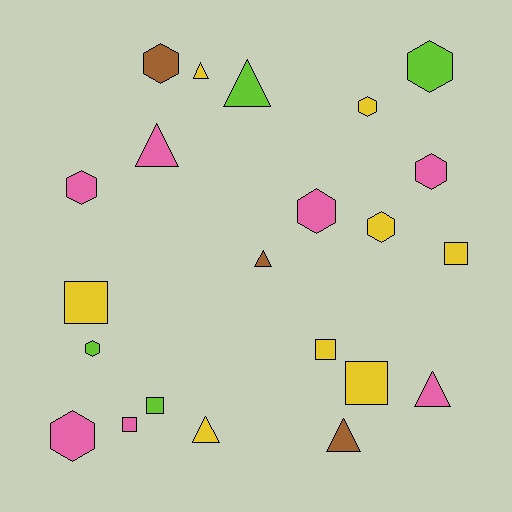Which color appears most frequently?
Yellow, with 8 objects.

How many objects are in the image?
There are 22 objects.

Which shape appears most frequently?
Hexagon, with 9 objects.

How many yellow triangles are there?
There are 2 yellow triangles.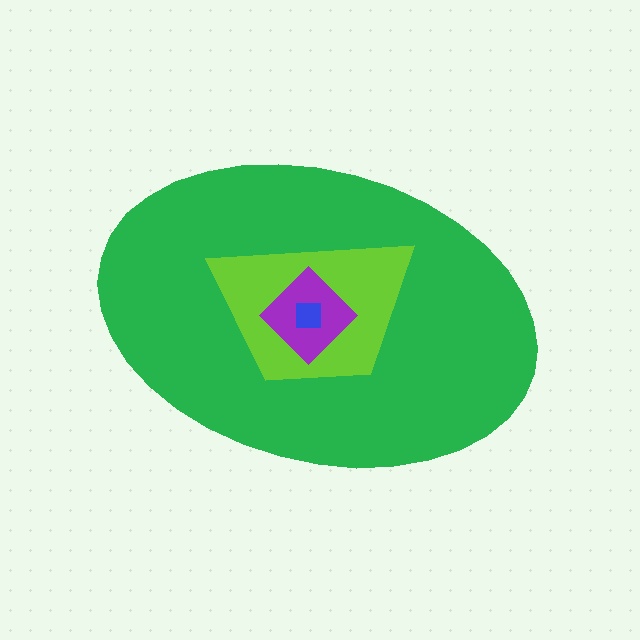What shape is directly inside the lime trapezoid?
The purple diamond.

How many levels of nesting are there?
4.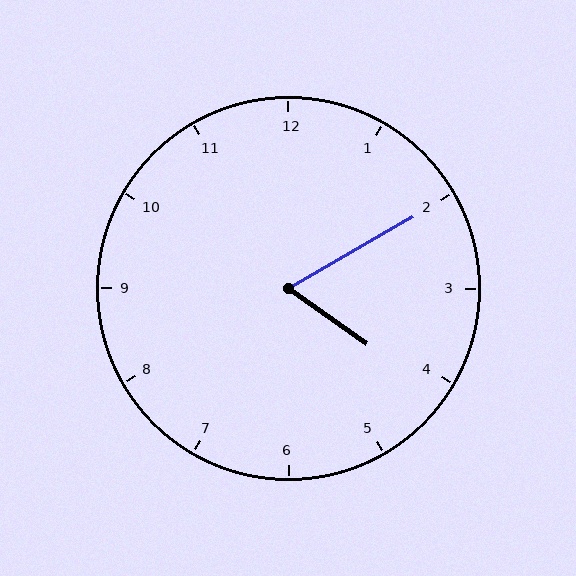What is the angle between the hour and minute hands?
Approximately 65 degrees.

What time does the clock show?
4:10.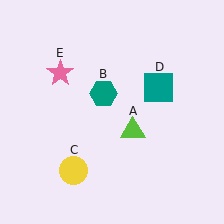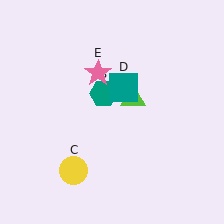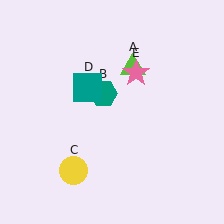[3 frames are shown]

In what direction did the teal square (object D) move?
The teal square (object D) moved left.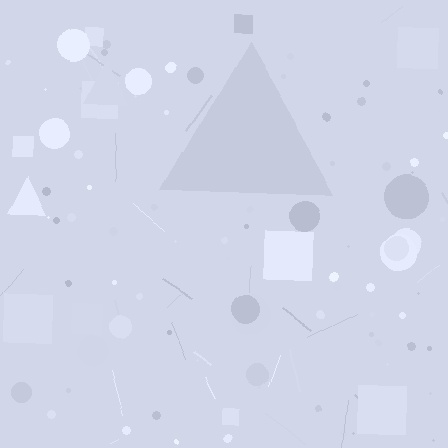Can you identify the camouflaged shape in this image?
The camouflaged shape is a triangle.